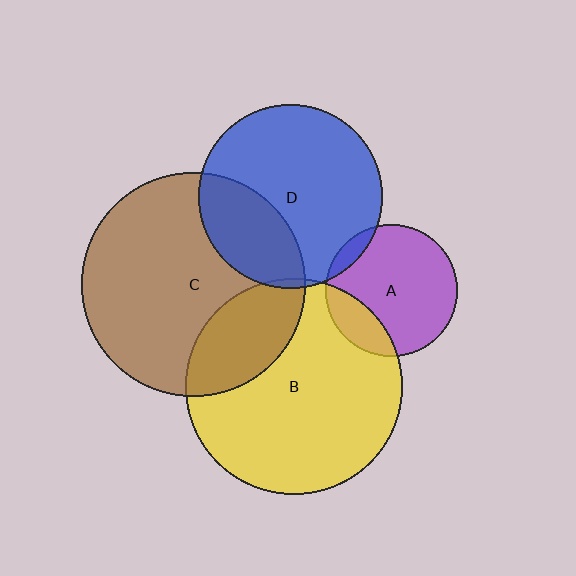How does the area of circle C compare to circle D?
Approximately 1.5 times.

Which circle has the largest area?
Circle C (brown).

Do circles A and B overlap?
Yes.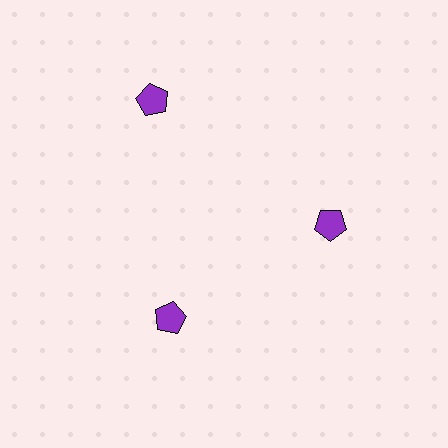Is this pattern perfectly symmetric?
No. The 3 purple pentagons are arranged in a ring, but one element near the 11 o'clock position is pushed outward from the center, breaking the 3-fold rotational symmetry.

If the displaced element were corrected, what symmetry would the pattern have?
It would have 3-fold rotational symmetry — the pattern would map onto itself every 120 degrees.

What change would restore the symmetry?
The symmetry would be restored by moving it inward, back onto the ring so that all 3 pentagons sit at equal angles and equal distance from the center.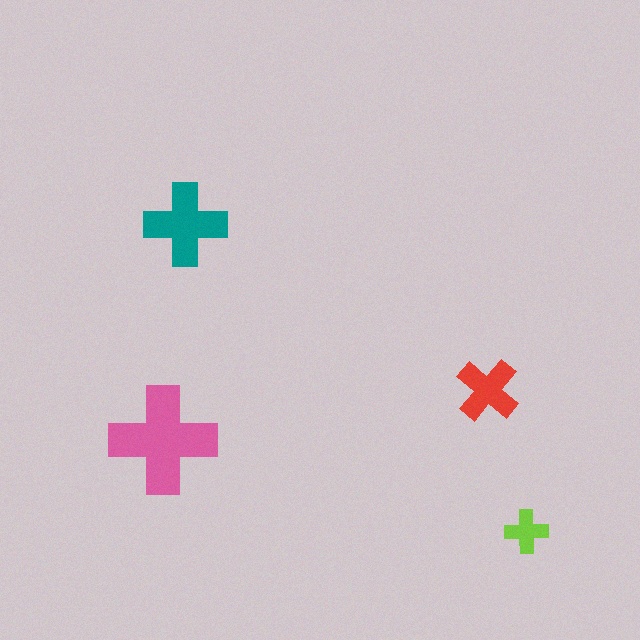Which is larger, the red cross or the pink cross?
The pink one.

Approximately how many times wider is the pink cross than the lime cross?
About 2.5 times wider.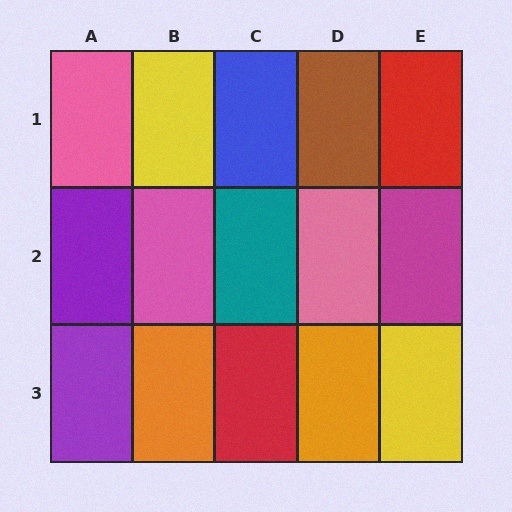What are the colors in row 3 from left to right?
Purple, orange, red, orange, yellow.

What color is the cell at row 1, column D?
Brown.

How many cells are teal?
1 cell is teal.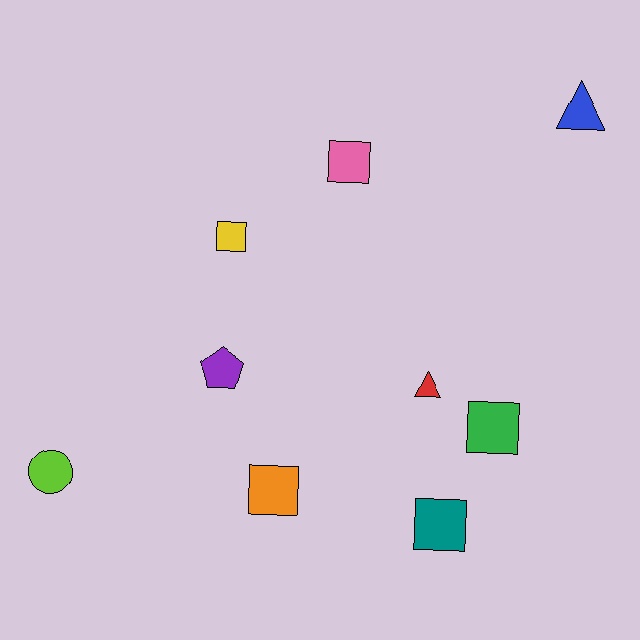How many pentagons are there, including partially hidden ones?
There is 1 pentagon.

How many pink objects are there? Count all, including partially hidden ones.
There is 1 pink object.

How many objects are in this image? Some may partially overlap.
There are 9 objects.